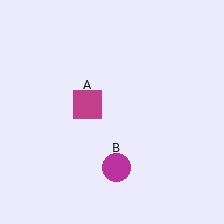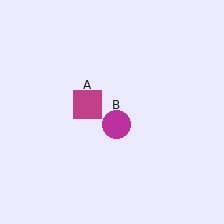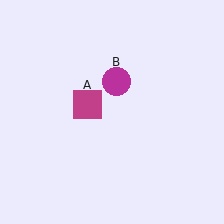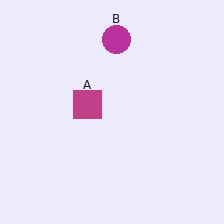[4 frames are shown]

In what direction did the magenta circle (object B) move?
The magenta circle (object B) moved up.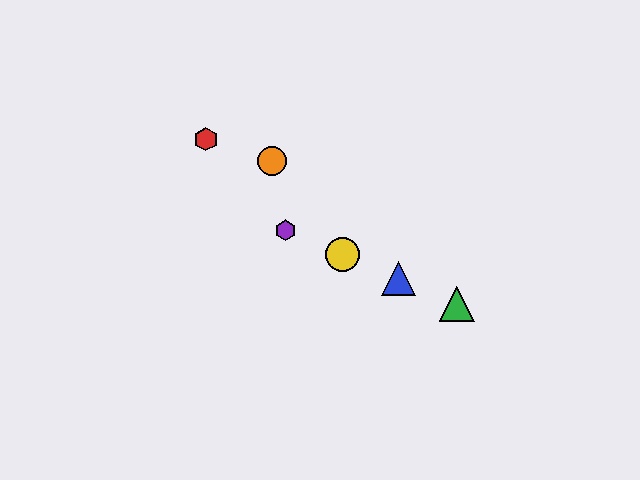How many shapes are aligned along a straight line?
4 shapes (the blue triangle, the green triangle, the yellow circle, the purple hexagon) are aligned along a straight line.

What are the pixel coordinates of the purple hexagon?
The purple hexagon is at (286, 230).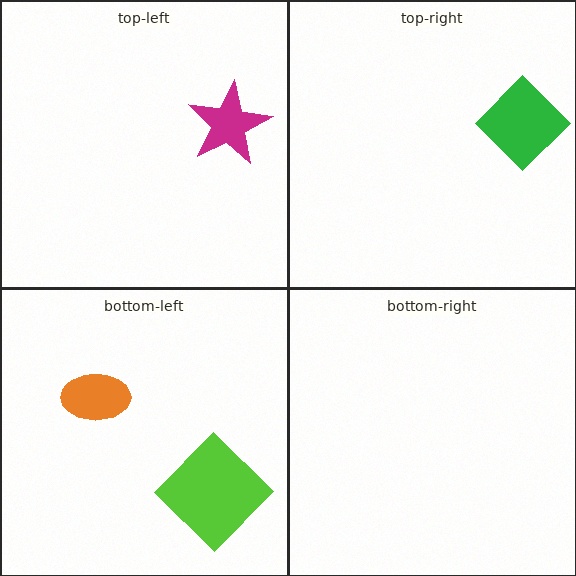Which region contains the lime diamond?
The bottom-left region.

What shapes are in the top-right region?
The green diamond.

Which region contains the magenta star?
The top-left region.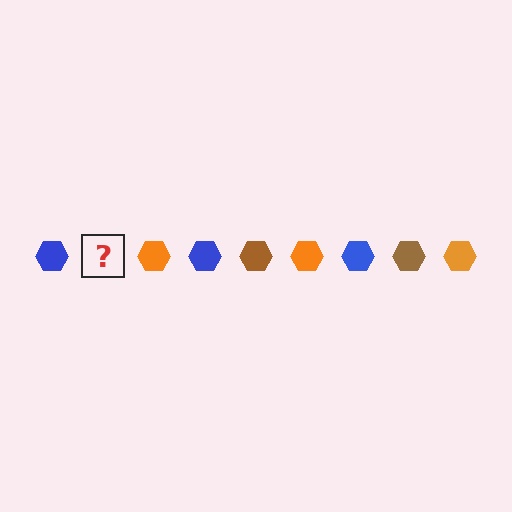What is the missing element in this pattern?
The missing element is a brown hexagon.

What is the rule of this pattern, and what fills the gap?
The rule is that the pattern cycles through blue, brown, orange hexagons. The gap should be filled with a brown hexagon.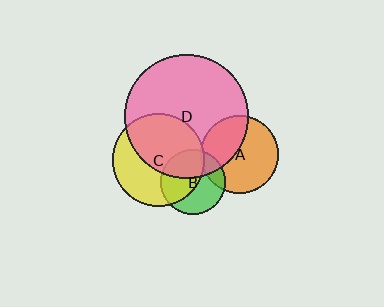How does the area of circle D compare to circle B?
Approximately 3.6 times.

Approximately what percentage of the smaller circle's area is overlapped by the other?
Approximately 40%.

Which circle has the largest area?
Circle D (pink).